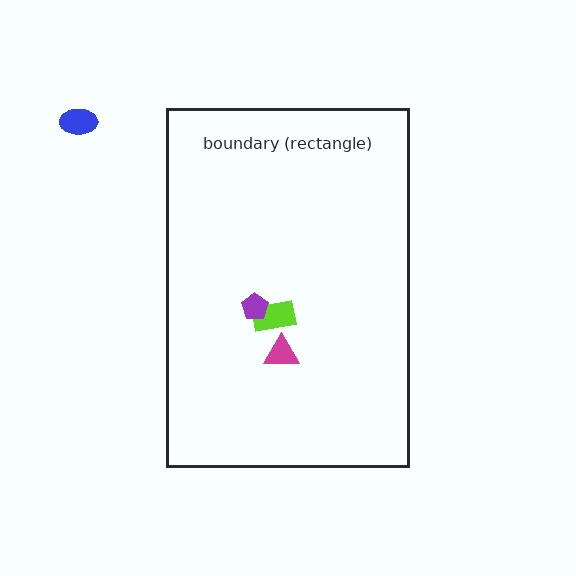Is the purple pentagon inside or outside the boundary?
Inside.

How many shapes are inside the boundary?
3 inside, 1 outside.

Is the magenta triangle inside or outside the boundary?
Inside.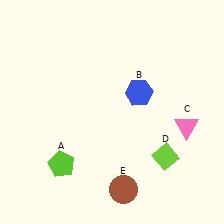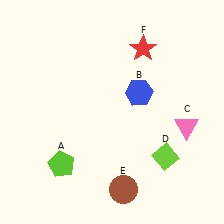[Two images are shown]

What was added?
A red star (F) was added in Image 2.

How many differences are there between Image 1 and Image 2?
There is 1 difference between the two images.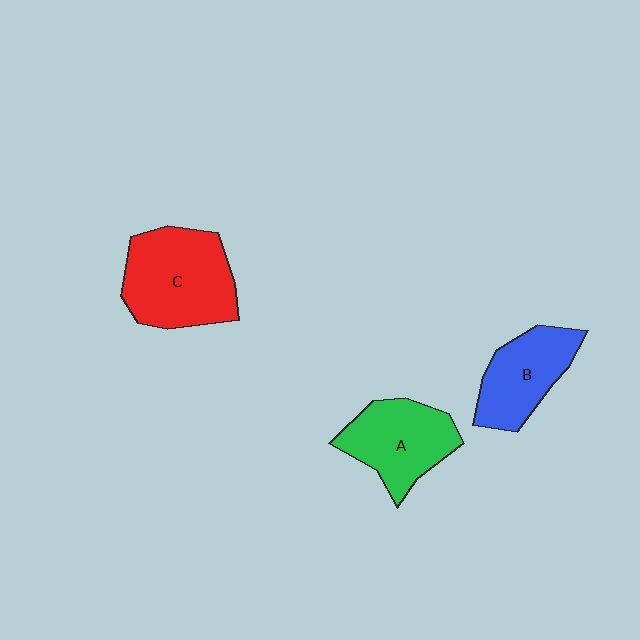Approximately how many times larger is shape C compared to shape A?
Approximately 1.3 times.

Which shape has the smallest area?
Shape B (blue).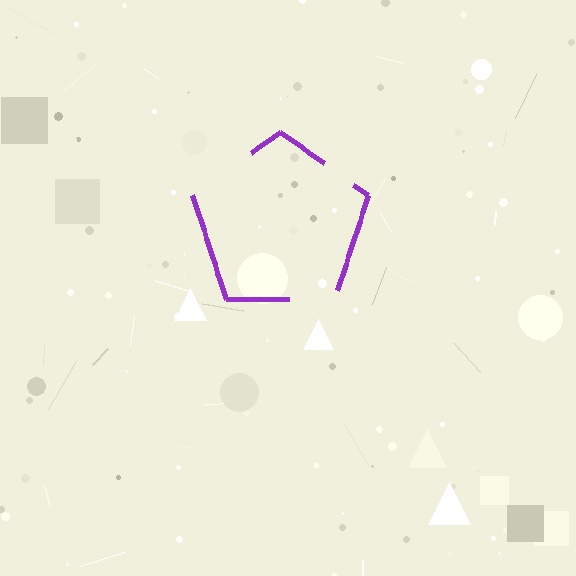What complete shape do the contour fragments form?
The contour fragments form a pentagon.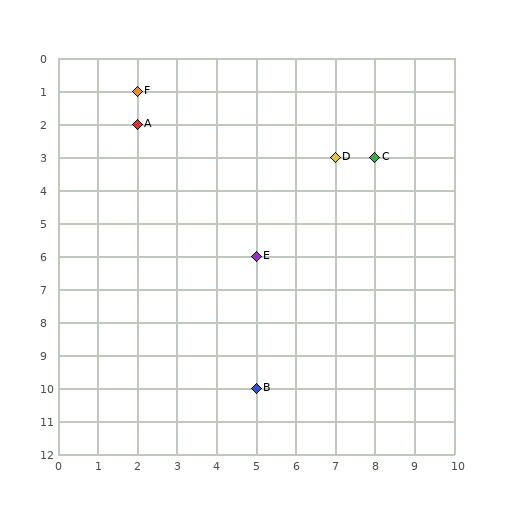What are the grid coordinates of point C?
Point C is at grid coordinates (8, 3).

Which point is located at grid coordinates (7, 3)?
Point D is at (7, 3).